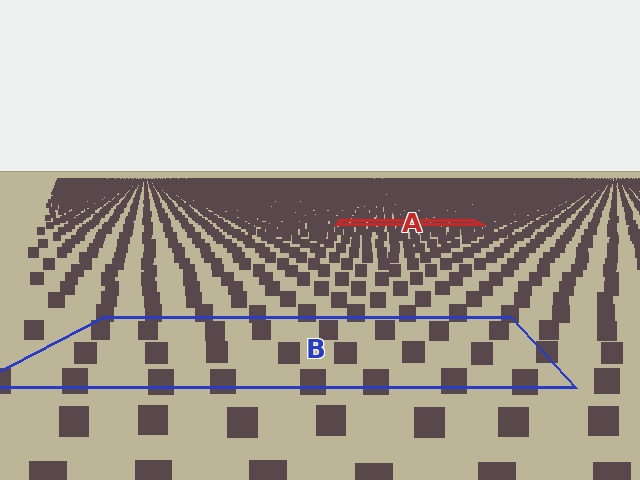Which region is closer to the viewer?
Region B is closer. The texture elements there are larger and more spread out.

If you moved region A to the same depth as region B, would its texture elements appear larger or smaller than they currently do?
They would appear larger. At a closer depth, the same texture elements are projected at a bigger on-screen size.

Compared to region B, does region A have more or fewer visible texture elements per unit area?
Region A has more texture elements per unit area — they are packed more densely because it is farther away.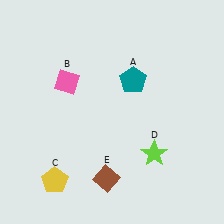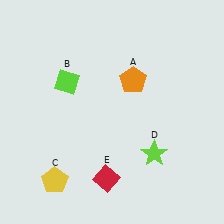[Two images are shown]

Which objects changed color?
A changed from teal to orange. B changed from pink to lime. E changed from brown to red.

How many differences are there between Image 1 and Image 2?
There are 3 differences between the two images.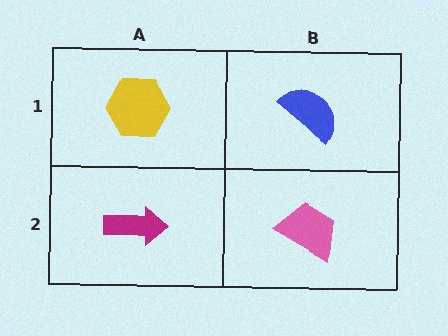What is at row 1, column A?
A yellow hexagon.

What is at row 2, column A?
A magenta arrow.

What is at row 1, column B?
A blue semicircle.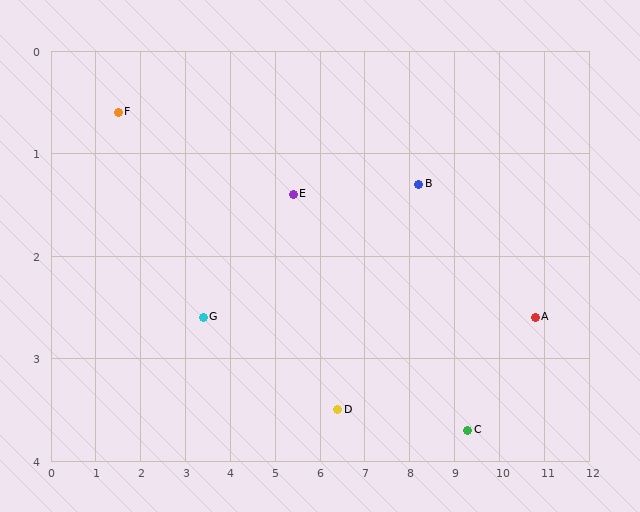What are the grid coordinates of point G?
Point G is at approximately (3.4, 2.6).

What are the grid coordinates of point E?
Point E is at approximately (5.4, 1.4).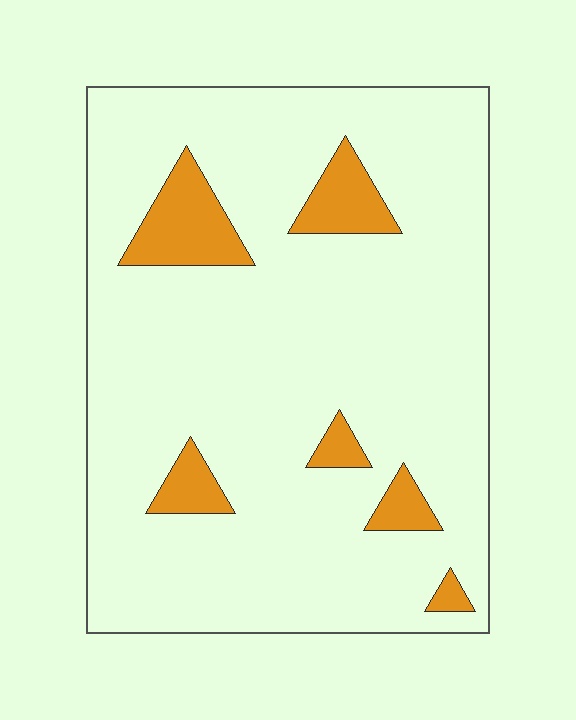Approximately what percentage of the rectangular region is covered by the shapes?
Approximately 10%.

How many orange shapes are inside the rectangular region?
6.